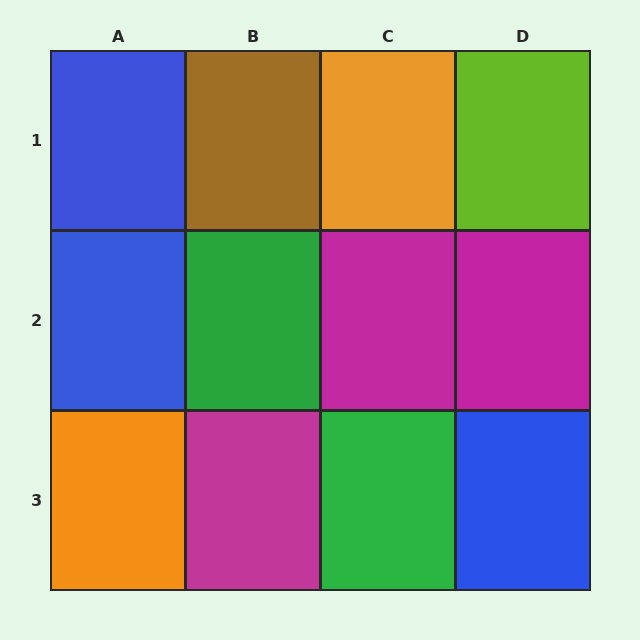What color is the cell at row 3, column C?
Green.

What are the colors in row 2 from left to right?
Blue, green, magenta, magenta.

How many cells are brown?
1 cell is brown.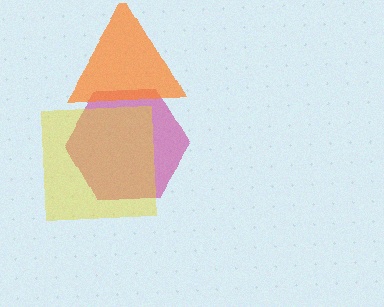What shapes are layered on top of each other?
The layered shapes are: a magenta hexagon, an orange triangle, a yellow square.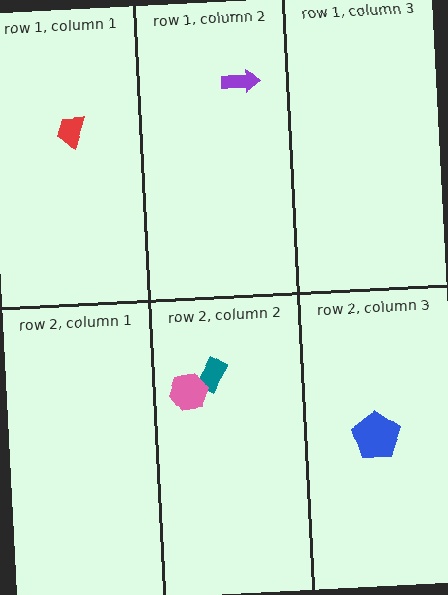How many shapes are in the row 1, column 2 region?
1.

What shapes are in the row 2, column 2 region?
The teal rectangle, the pink hexagon.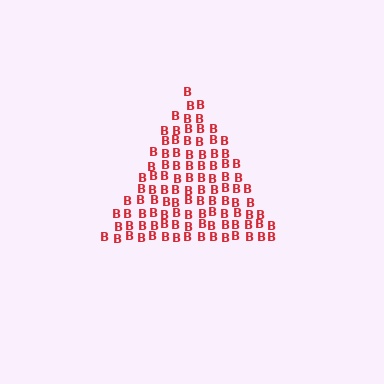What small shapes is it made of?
It is made of small letter B's.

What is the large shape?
The large shape is a triangle.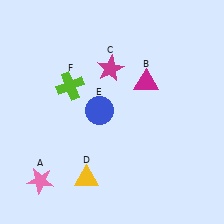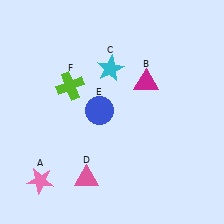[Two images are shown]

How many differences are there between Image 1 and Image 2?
There are 2 differences between the two images.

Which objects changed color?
C changed from magenta to cyan. D changed from yellow to pink.